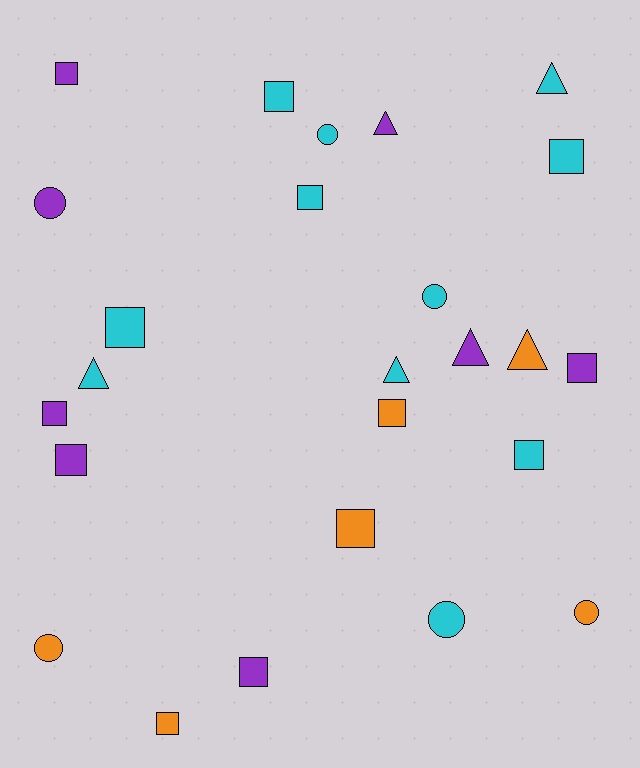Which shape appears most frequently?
Square, with 13 objects.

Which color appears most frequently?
Cyan, with 11 objects.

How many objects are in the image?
There are 25 objects.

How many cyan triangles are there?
There are 3 cyan triangles.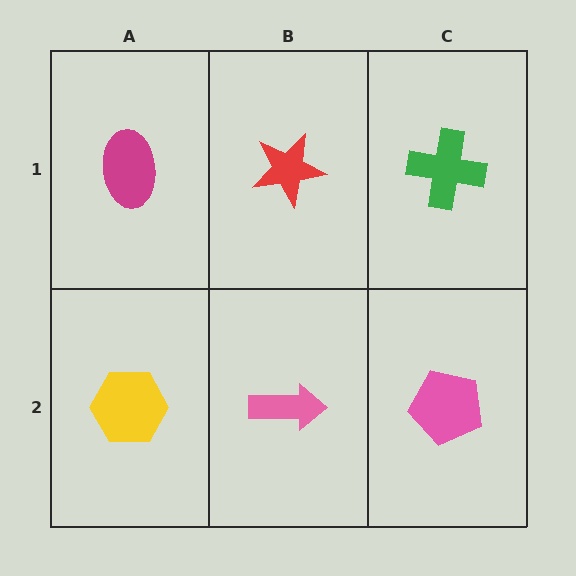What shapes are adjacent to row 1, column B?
A pink arrow (row 2, column B), a magenta ellipse (row 1, column A), a green cross (row 1, column C).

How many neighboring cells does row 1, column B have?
3.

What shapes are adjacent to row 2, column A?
A magenta ellipse (row 1, column A), a pink arrow (row 2, column B).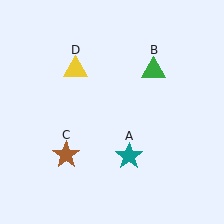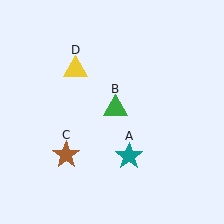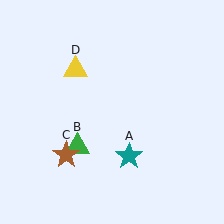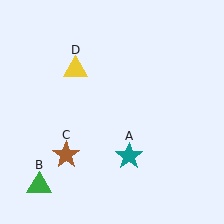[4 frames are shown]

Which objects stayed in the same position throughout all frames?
Teal star (object A) and brown star (object C) and yellow triangle (object D) remained stationary.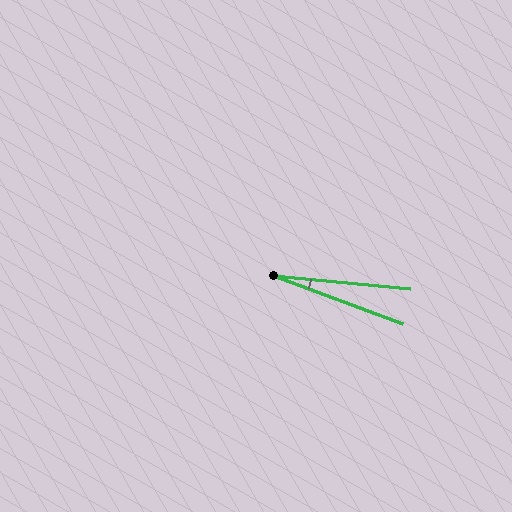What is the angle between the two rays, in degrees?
Approximately 15 degrees.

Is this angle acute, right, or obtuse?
It is acute.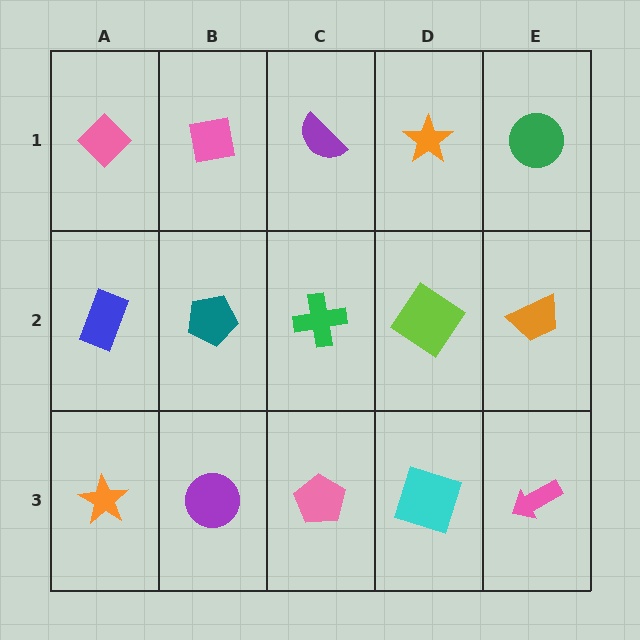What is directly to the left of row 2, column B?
A blue rectangle.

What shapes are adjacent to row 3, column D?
A lime diamond (row 2, column D), a pink pentagon (row 3, column C), a pink arrow (row 3, column E).